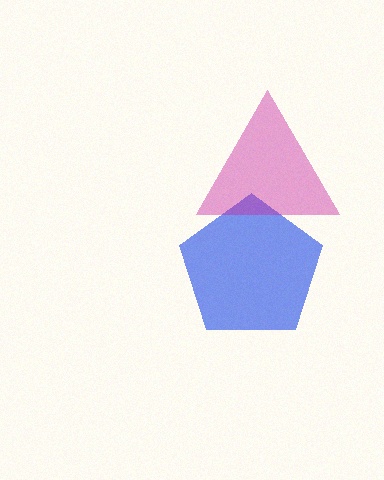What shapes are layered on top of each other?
The layered shapes are: a blue pentagon, a magenta triangle.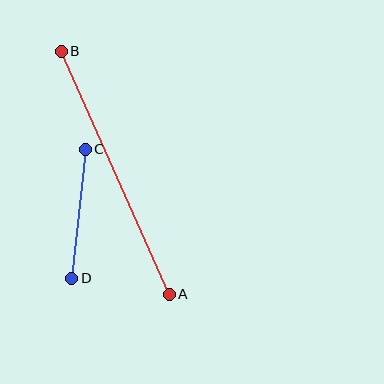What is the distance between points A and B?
The distance is approximately 266 pixels.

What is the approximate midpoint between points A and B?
The midpoint is at approximately (115, 173) pixels.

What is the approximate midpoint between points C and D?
The midpoint is at approximately (78, 214) pixels.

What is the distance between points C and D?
The distance is approximately 130 pixels.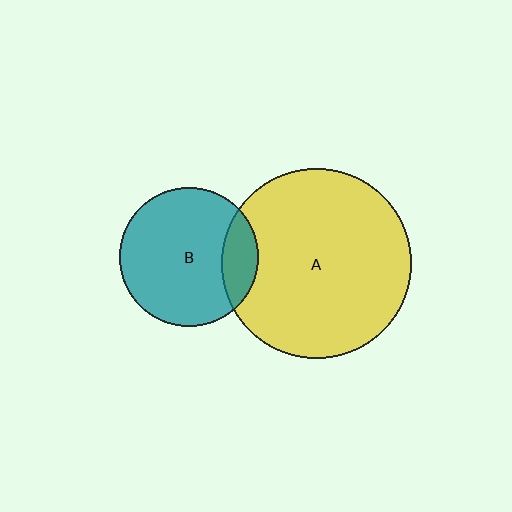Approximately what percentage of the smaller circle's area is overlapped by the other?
Approximately 15%.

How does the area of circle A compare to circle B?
Approximately 1.9 times.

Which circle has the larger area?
Circle A (yellow).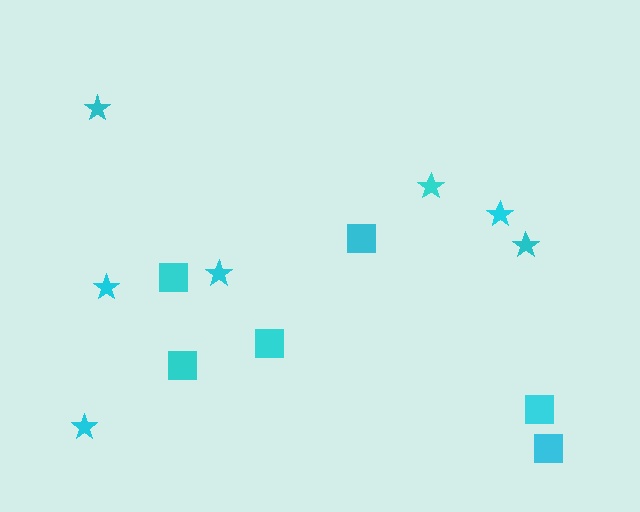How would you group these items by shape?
There are 2 groups: one group of squares (6) and one group of stars (7).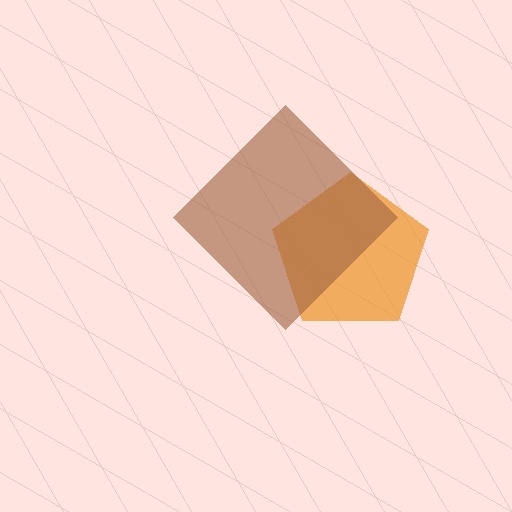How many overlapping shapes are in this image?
There are 2 overlapping shapes in the image.